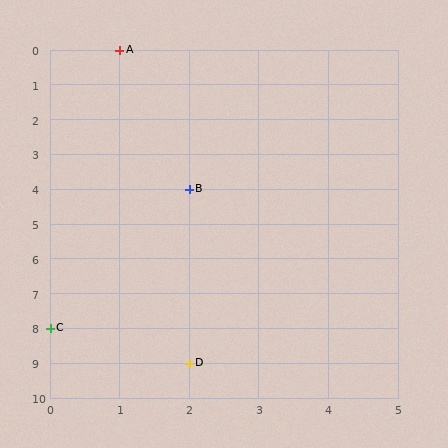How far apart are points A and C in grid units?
Points A and C are 1 column and 8 rows apart (about 8.1 grid units diagonally).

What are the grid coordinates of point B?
Point B is at grid coordinates (2, 4).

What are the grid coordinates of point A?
Point A is at grid coordinates (1, 0).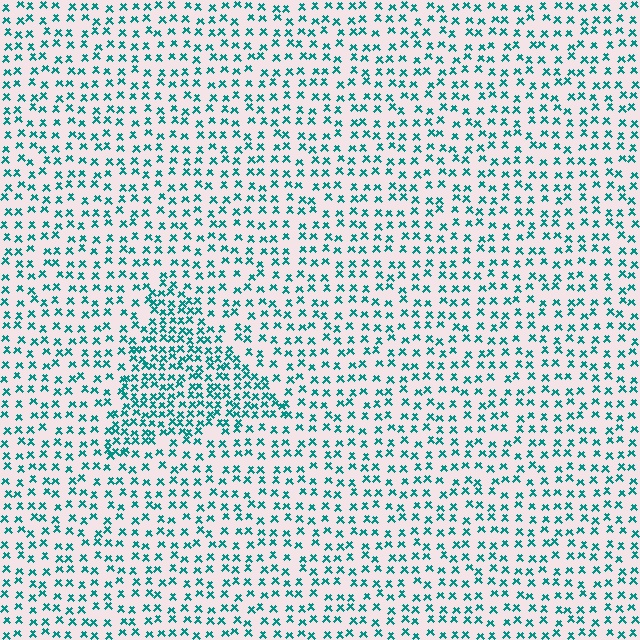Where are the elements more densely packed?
The elements are more densely packed inside the triangle boundary.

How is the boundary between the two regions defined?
The boundary is defined by a change in element density (approximately 1.9x ratio). All elements are the same color, size, and shape.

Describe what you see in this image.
The image contains small teal elements arranged at two different densities. A triangle-shaped region is visible where the elements are more densely packed than the surrounding area.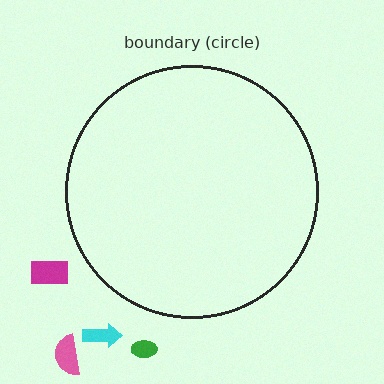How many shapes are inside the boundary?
0 inside, 4 outside.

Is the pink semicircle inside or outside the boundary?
Outside.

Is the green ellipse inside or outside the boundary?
Outside.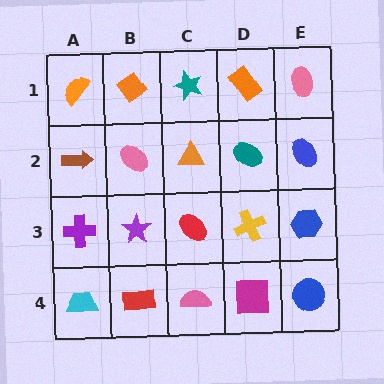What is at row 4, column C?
A pink semicircle.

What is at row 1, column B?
An orange diamond.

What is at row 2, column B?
A pink ellipse.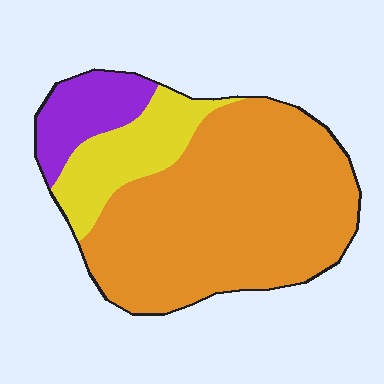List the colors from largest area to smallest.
From largest to smallest: orange, yellow, purple.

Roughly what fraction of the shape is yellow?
Yellow takes up about one sixth (1/6) of the shape.